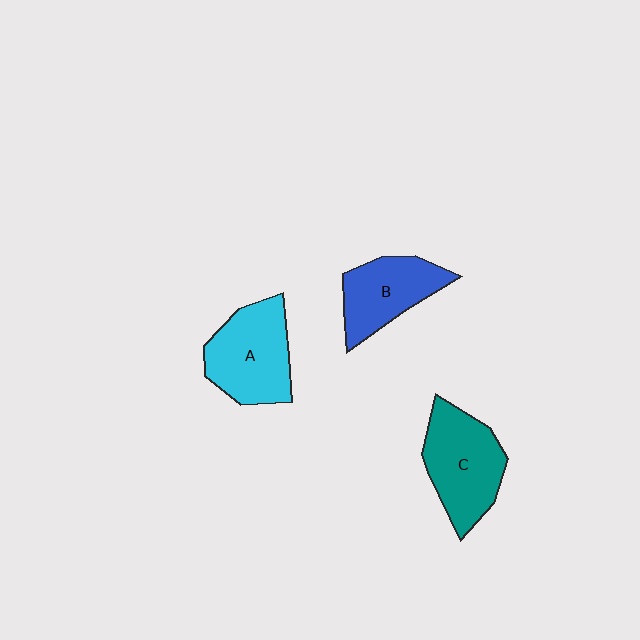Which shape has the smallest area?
Shape B (blue).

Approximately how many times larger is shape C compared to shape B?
Approximately 1.2 times.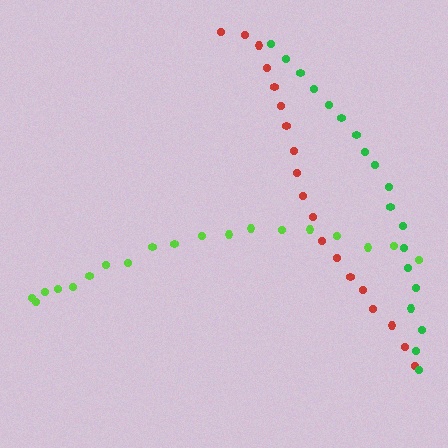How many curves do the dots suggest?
There are 3 distinct paths.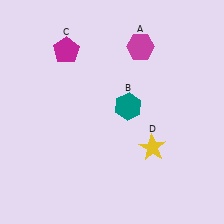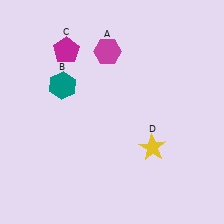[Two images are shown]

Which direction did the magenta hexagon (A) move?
The magenta hexagon (A) moved left.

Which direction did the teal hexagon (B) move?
The teal hexagon (B) moved left.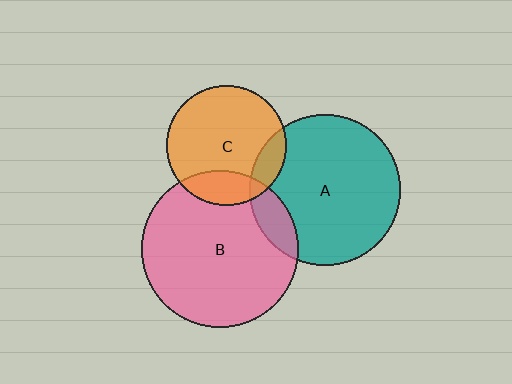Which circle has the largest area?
Circle B (pink).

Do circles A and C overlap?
Yes.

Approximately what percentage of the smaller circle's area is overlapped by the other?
Approximately 15%.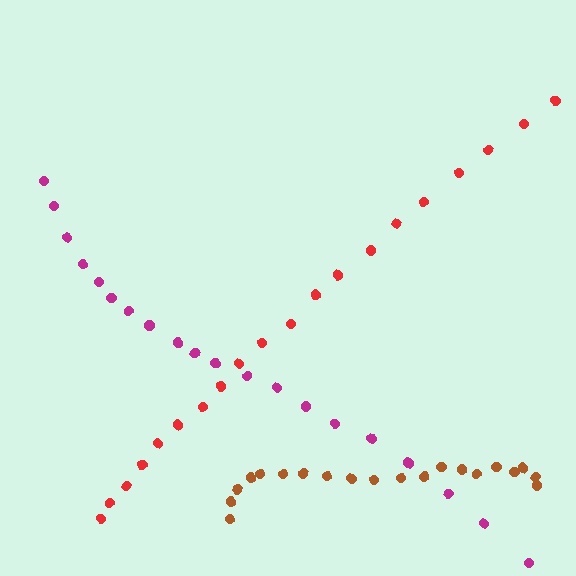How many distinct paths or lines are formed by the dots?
There are 3 distinct paths.